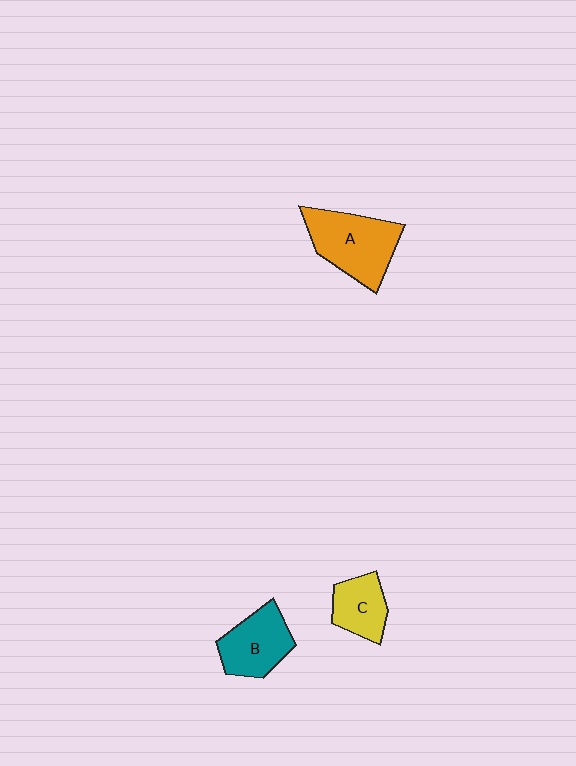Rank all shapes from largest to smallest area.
From largest to smallest: A (orange), B (teal), C (yellow).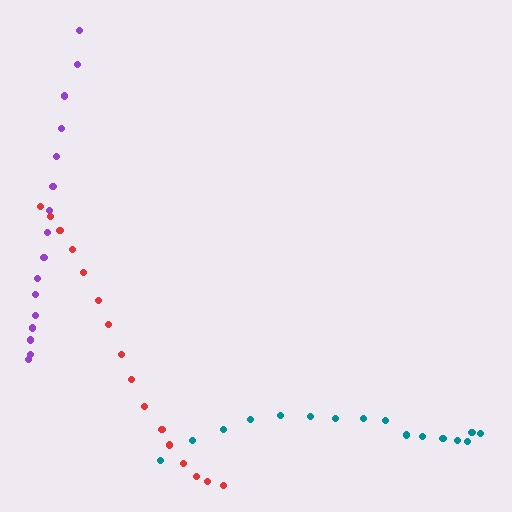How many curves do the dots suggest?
There are 3 distinct paths.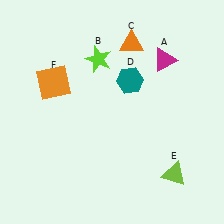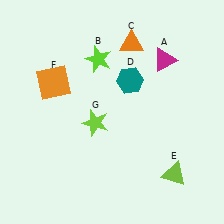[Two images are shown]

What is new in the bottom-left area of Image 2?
A lime star (G) was added in the bottom-left area of Image 2.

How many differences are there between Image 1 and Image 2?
There is 1 difference between the two images.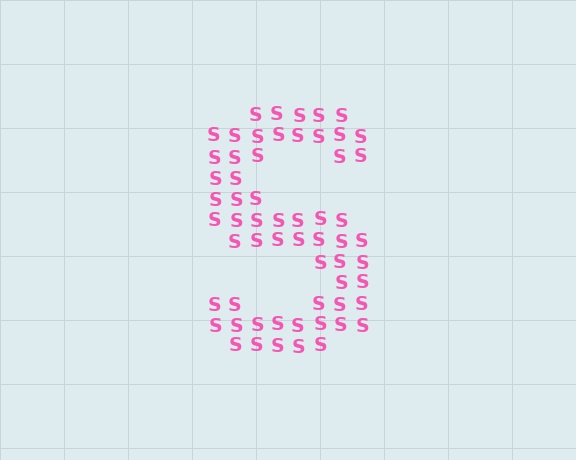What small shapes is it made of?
It is made of small letter S's.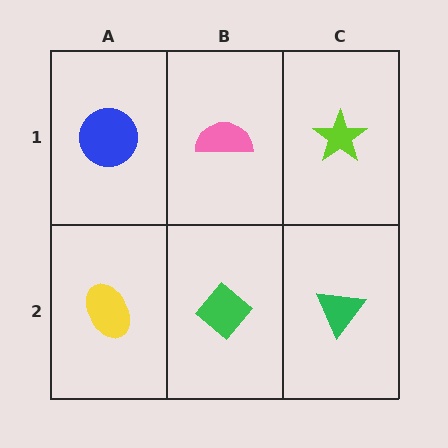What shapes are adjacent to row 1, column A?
A yellow ellipse (row 2, column A), a pink semicircle (row 1, column B).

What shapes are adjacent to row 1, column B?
A green diamond (row 2, column B), a blue circle (row 1, column A), a lime star (row 1, column C).